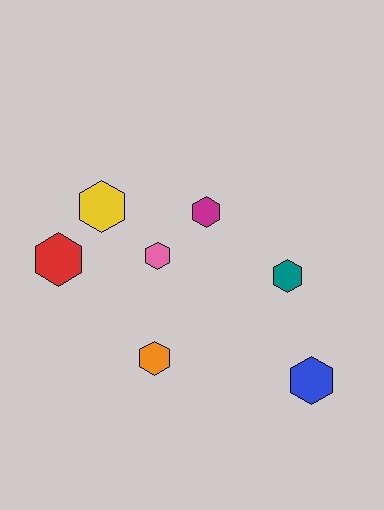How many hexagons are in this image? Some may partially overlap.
There are 7 hexagons.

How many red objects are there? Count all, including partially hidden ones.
There is 1 red object.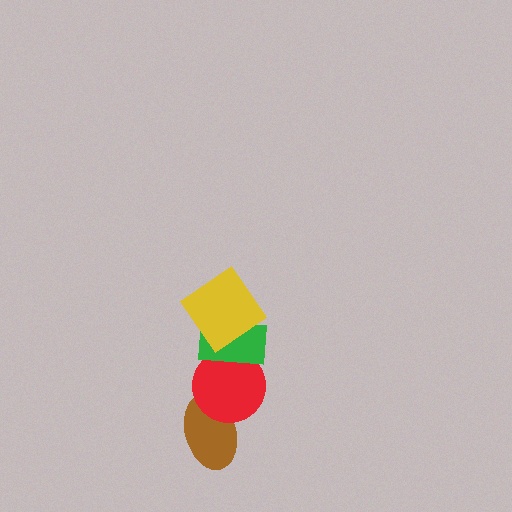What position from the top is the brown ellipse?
The brown ellipse is 4th from the top.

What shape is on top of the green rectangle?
The yellow diamond is on top of the green rectangle.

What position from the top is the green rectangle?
The green rectangle is 2nd from the top.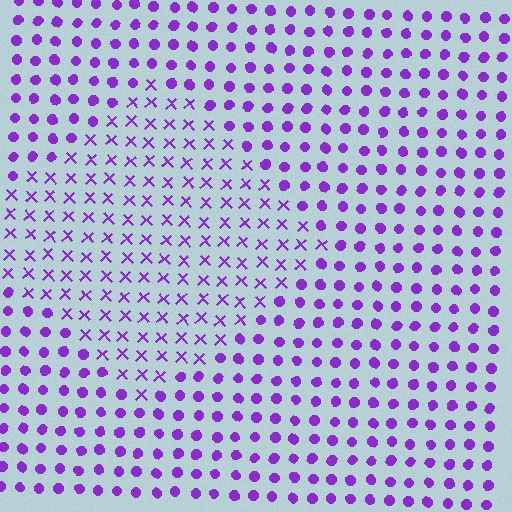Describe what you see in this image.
The image is filled with small purple elements arranged in a uniform grid. A diamond-shaped region contains X marks, while the surrounding area contains circles. The boundary is defined purely by the change in element shape.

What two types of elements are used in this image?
The image uses X marks inside the diamond region and circles outside it.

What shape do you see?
I see a diamond.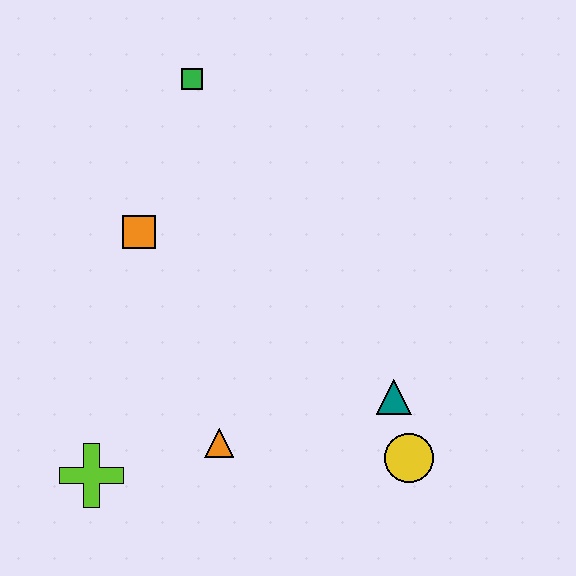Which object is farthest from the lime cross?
The green square is farthest from the lime cross.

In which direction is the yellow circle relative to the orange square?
The yellow circle is to the right of the orange square.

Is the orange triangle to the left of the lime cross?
No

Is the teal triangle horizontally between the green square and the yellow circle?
Yes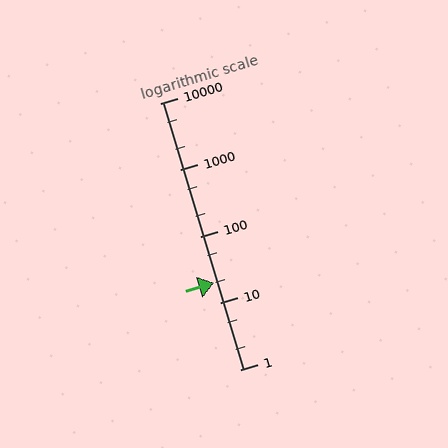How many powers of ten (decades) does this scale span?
The scale spans 4 decades, from 1 to 10000.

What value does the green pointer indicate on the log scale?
The pointer indicates approximately 20.